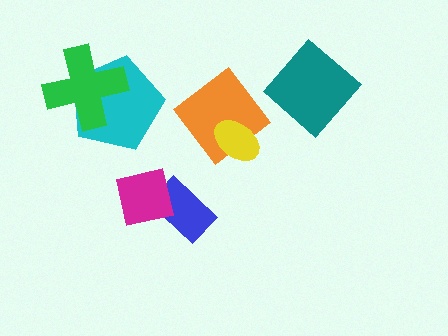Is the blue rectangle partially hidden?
Yes, it is partially covered by another shape.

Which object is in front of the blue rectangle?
The magenta square is in front of the blue rectangle.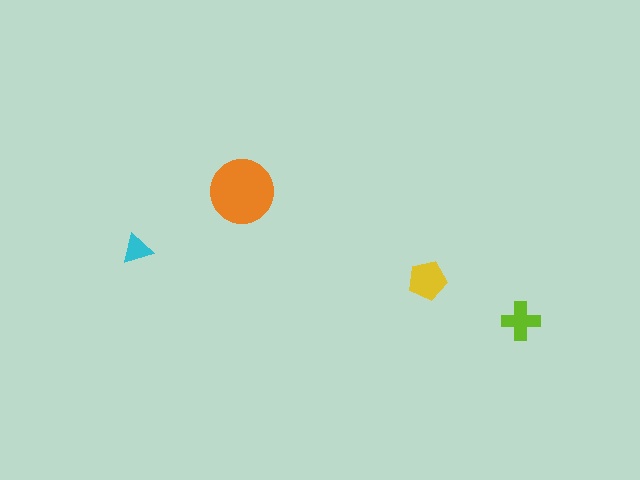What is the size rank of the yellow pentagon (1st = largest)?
2nd.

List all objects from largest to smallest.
The orange circle, the yellow pentagon, the lime cross, the cyan triangle.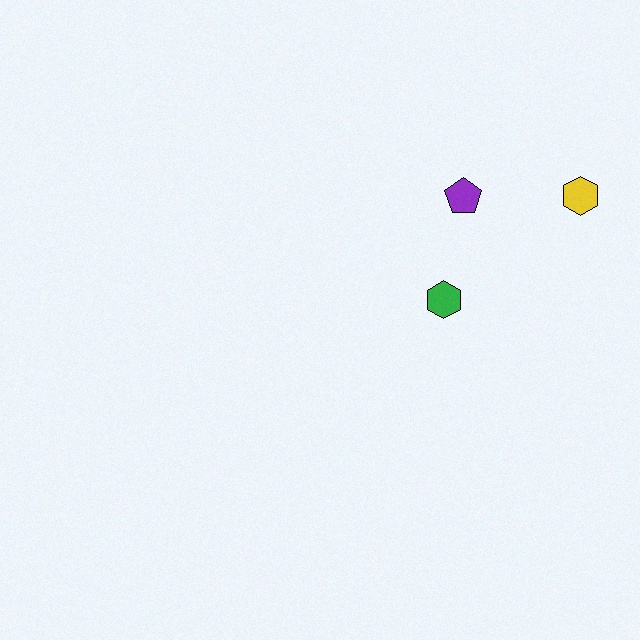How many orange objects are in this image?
There are no orange objects.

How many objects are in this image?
There are 3 objects.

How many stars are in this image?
There are no stars.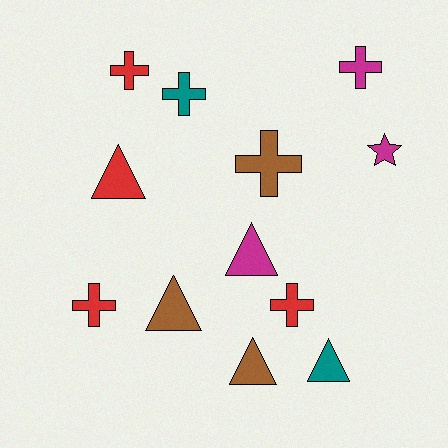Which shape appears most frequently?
Cross, with 6 objects.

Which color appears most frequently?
Red, with 4 objects.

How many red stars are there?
There are no red stars.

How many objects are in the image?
There are 12 objects.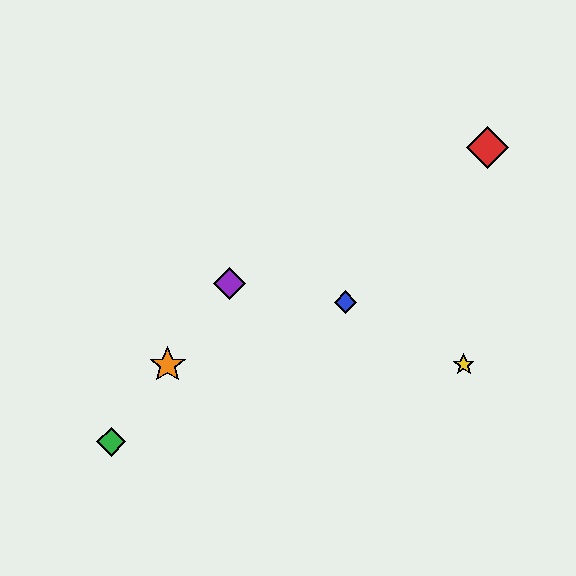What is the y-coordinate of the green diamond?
The green diamond is at y≈442.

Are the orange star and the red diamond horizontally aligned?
No, the orange star is at y≈365 and the red diamond is at y≈148.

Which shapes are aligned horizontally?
The yellow star, the orange star are aligned horizontally.